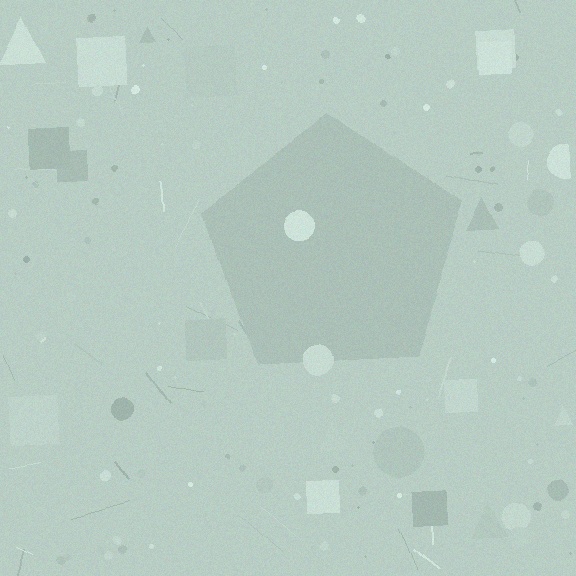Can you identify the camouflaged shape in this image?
The camouflaged shape is a pentagon.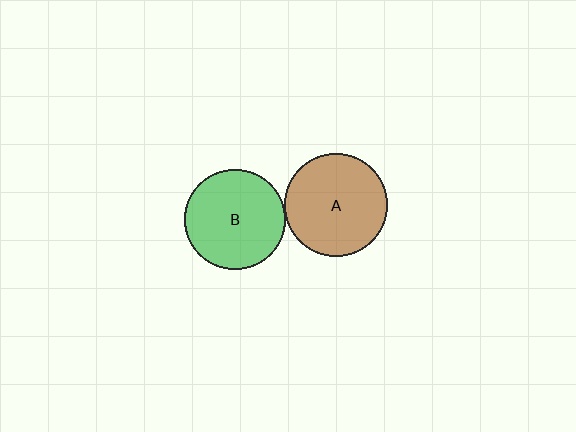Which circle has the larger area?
Circle A (brown).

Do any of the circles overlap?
No, none of the circles overlap.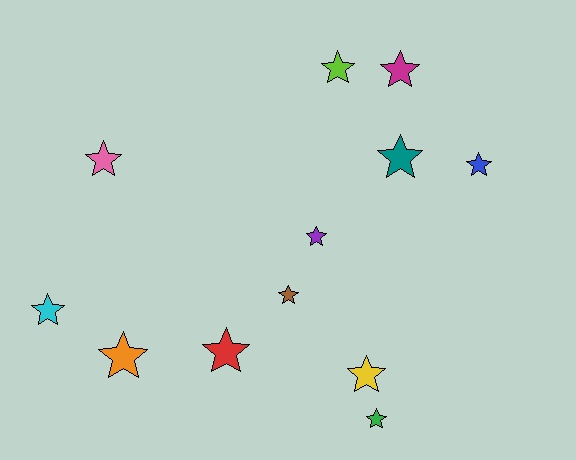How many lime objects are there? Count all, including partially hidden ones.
There is 1 lime object.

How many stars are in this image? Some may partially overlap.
There are 12 stars.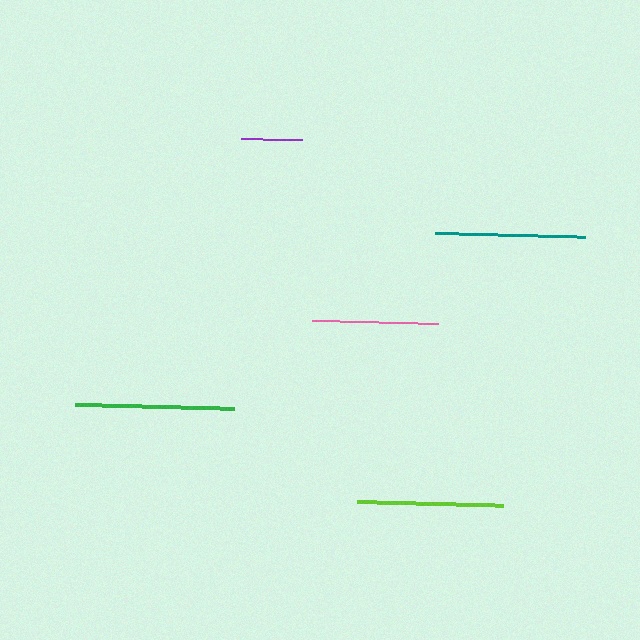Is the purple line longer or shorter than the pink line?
The pink line is longer than the purple line.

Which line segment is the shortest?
The purple line is the shortest at approximately 61 pixels.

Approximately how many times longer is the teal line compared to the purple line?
The teal line is approximately 2.4 times the length of the purple line.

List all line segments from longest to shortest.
From longest to shortest: green, teal, lime, pink, purple.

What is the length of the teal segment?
The teal segment is approximately 149 pixels long.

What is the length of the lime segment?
The lime segment is approximately 146 pixels long.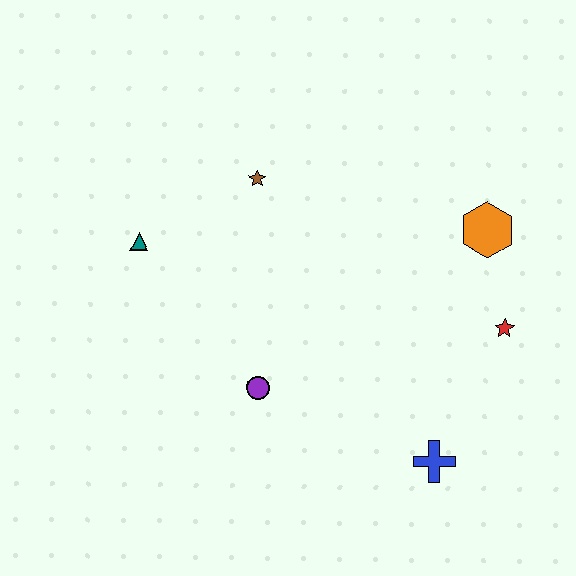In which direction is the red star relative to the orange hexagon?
The red star is below the orange hexagon.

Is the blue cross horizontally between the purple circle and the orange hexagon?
Yes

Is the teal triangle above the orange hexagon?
No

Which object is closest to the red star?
The orange hexagon is closest to the red star.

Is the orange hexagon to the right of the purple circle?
Yes